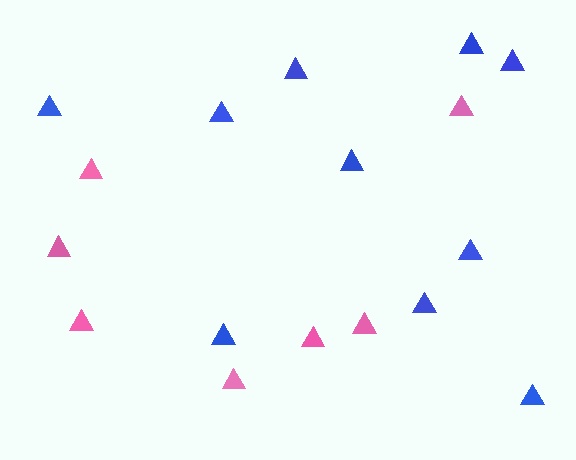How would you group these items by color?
There are 2 groups: one group of pink triangles (7) and one group of blue triangles (10).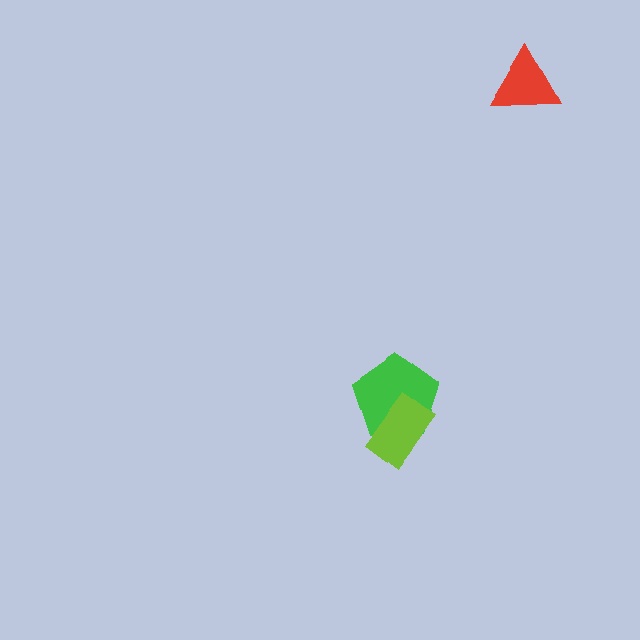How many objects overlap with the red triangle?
0 objects overlap with the red triangle.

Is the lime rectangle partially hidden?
No, no other shape covers it.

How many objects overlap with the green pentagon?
1 object overlaps with the green pentagon.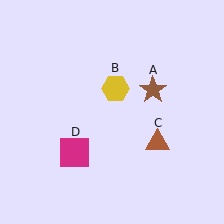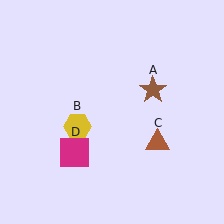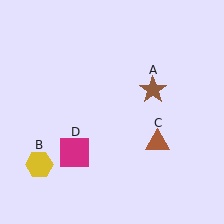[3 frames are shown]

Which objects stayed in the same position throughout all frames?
Brown star (object A) and brown triangle (object C) and magenta square (object D) remained stationary.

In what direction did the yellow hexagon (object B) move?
The yellow hexagon (object B) moved down and to the left.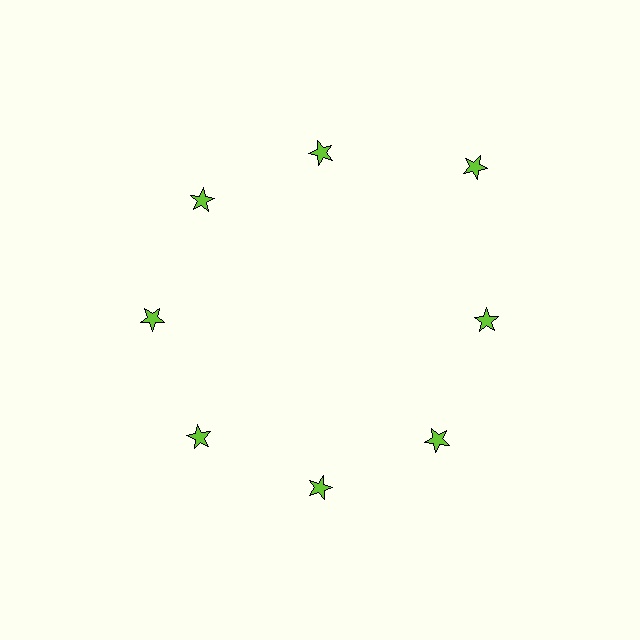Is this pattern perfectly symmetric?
No. The 8 lime stars are arranged in a ring, but one element near the 2 o'clock position is pushed outward from the center, breaking the 8-fold rotational symmetry.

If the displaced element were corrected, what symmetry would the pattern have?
It would have 8-fold rotational symmetry — the pattern would map onto itself every 45 degrees.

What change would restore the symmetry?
The symmetry would be restored by moving it inward, back onto the ring so that all 8 stars sit at equal angles and equal distance from the center.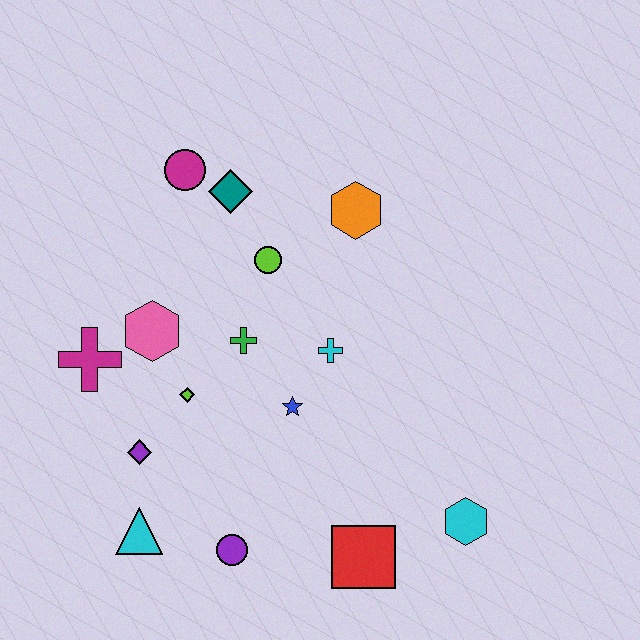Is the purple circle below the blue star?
Yes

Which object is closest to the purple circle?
The cyan triangle is closest to the purple circle.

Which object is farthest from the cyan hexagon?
The magenta circle is farthest from the cyan hexagon.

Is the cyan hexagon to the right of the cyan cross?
Yes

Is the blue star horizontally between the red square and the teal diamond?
Yes